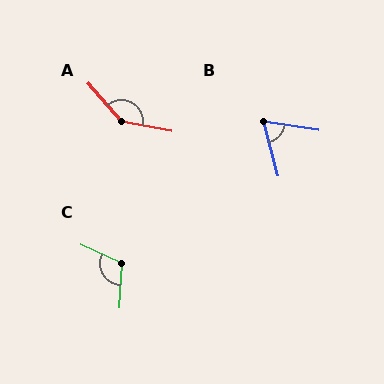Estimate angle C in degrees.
Approximately 111 degrees.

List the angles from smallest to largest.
B (66°), C (111°), A (142°).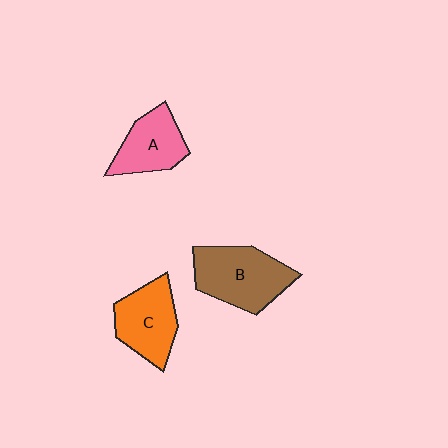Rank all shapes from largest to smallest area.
From largest to smallest: B (brown), C (orange), A (pink).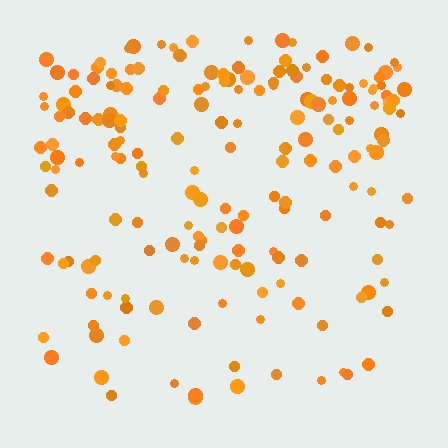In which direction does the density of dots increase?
From bottom to top, with the top side densest.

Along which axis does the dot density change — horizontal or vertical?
Vertical.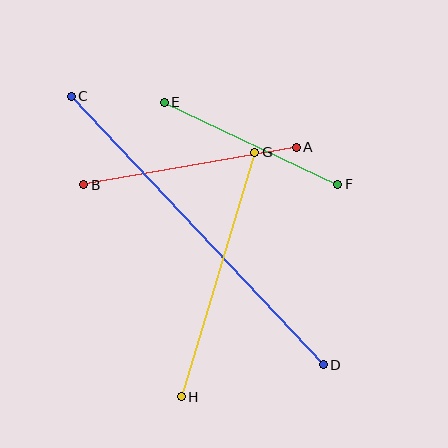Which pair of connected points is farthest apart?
Points C and D are farthest apart.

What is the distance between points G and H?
The distance is approximately 255 pixels.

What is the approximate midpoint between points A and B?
The midpoint is at approximately (190, 166) pixels.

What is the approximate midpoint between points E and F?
The midpoint is at approximately (251, 143) pixels.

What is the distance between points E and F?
The distance is approximately 192 pixels.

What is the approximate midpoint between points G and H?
The midpoint is at approximately (218, 274) pixels.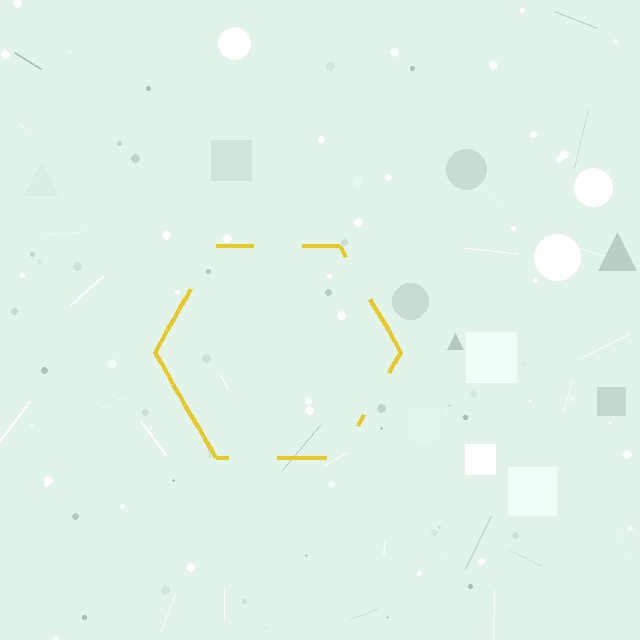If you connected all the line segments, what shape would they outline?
They would outline a hexagon.